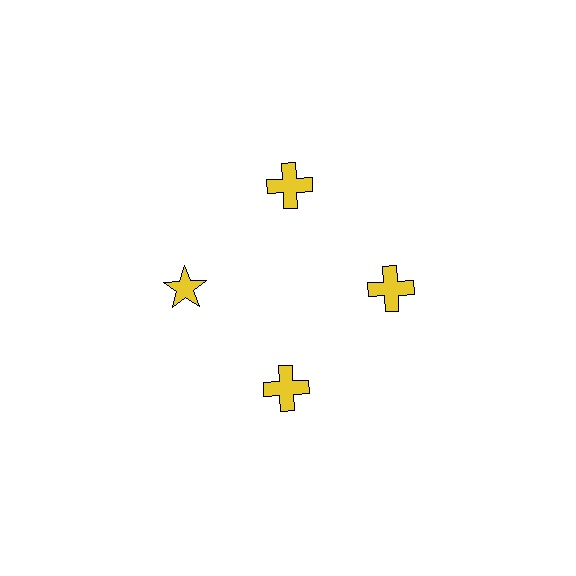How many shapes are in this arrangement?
There are 4 shapes arranged in a ring pattern.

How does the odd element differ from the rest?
It has a different shape: star instead of cross.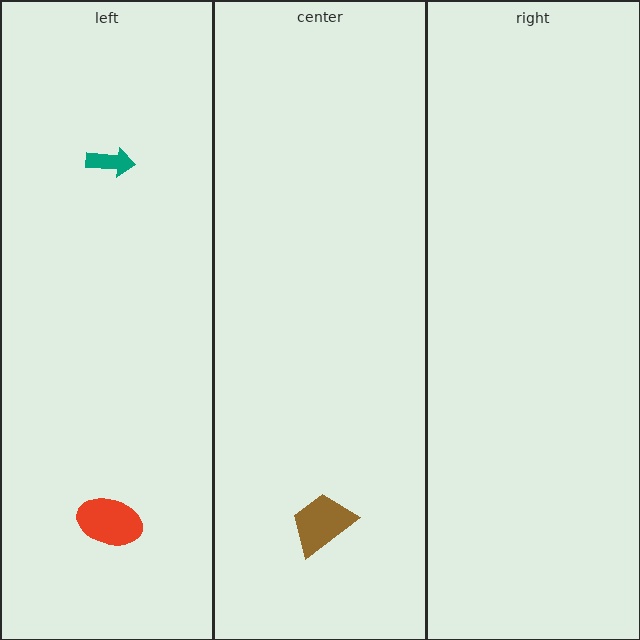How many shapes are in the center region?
1.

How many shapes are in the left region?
2.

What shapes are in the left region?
The red ellipse, the teal arrow.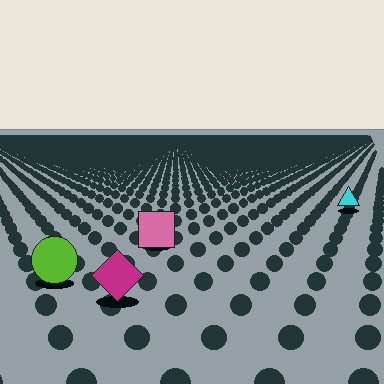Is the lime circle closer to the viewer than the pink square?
Yes. The lime circle is closer — you can tell from the texture gradient: the ground texture is coarser near it.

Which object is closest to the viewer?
The magenta diamond is closest. The texture marks near it are larger and more spread out.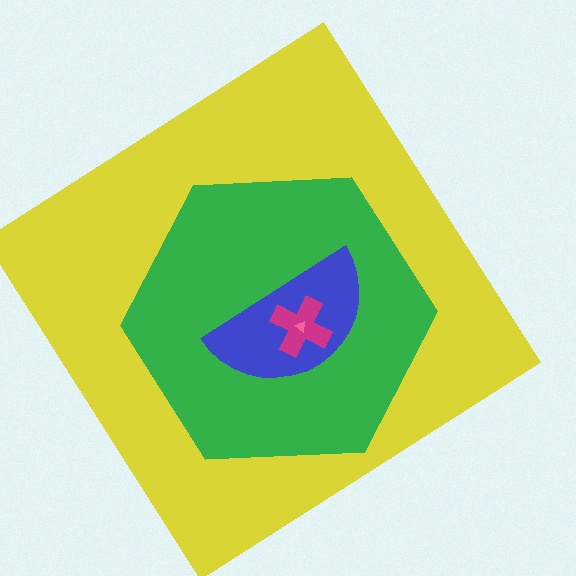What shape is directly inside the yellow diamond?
The green hexagon.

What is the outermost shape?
The yellow diamond.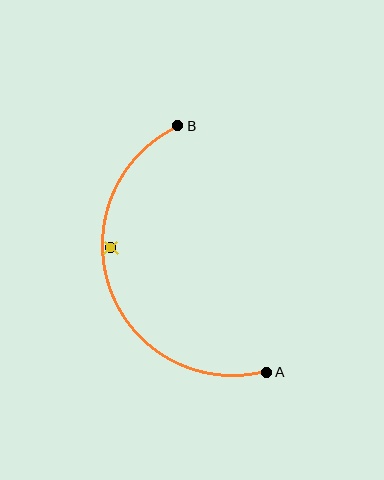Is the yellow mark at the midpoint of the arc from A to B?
No — the yellow mark does not lie on the arc at all. It sits slightly inside the curve.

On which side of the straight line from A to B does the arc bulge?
The arc bulges to the left of the straight line connecting A and B.